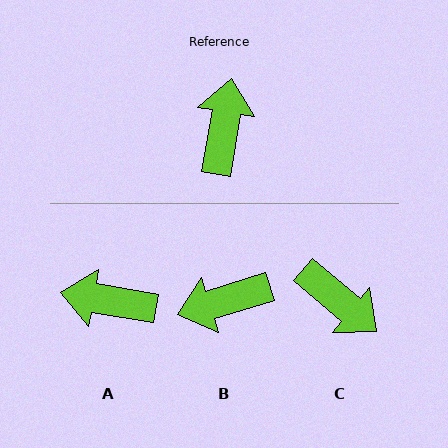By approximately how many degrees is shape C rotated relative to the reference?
Approximately 121 degrees clockwise.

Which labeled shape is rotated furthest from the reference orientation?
C, about 121 degrees away.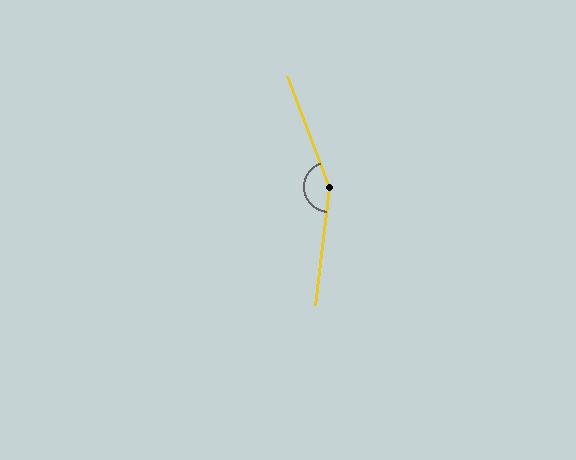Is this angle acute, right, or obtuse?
It is obtuse.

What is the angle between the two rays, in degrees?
Approximately 152 degrees.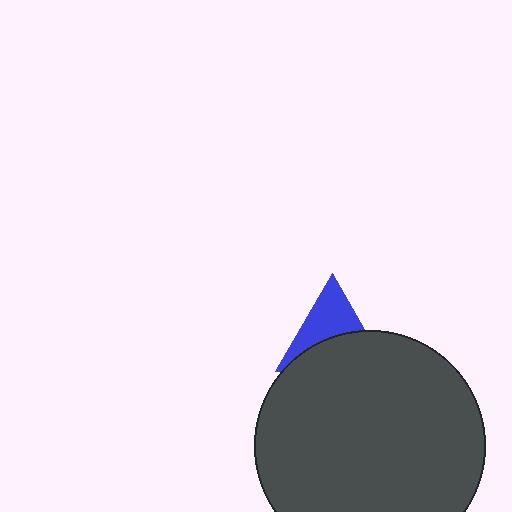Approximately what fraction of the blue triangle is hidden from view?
Roughly 51% of the blue triangle is hidden behind the dark gray circle.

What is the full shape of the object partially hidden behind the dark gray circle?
The partially hidden object is a blue triangle.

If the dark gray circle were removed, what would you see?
You would see the complete blue triangle.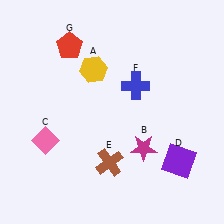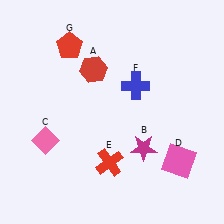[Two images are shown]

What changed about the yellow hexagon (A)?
In Image 1, A is yellow. In Image 2, it changed to red.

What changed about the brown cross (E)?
In Image 1, E is brown. In Image 2, it changed to red.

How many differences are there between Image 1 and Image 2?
There are 3 differences between the two images.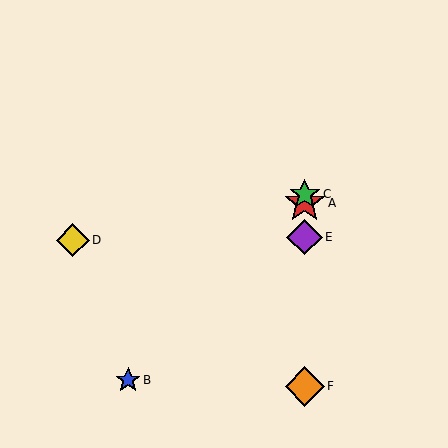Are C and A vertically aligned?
Yes, both are at x≈305.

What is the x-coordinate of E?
Object E is at x≈305.